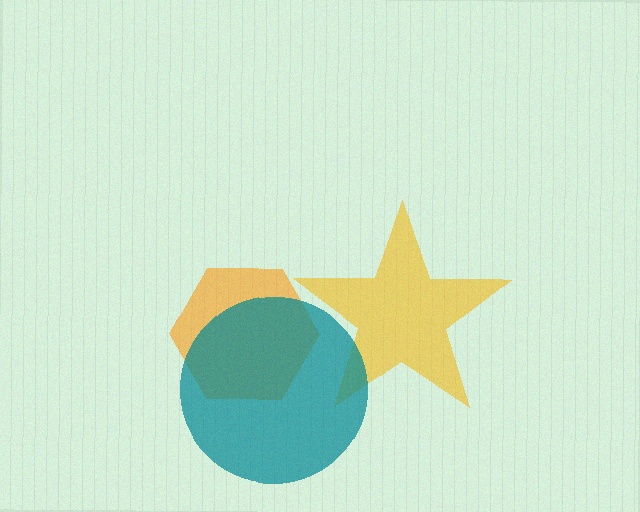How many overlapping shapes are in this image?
There are 3 overlapping shapes in the image.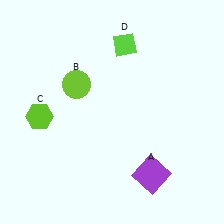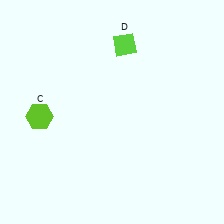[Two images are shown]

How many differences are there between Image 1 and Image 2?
There are 2 differences between the two images.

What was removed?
The lime circle (B), the purple square (A) were removed in Image 2.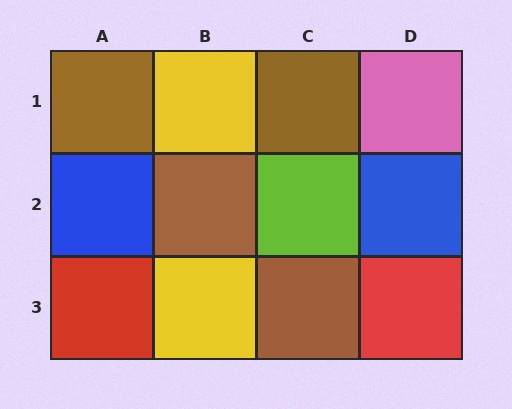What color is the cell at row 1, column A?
Brown.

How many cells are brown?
4 cells are brown.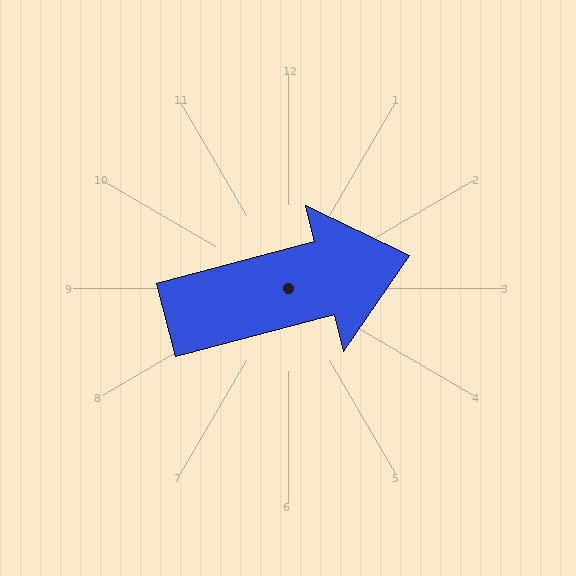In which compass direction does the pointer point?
East.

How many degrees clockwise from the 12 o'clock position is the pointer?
Approximately 75 degrees.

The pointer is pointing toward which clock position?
Roughly 3 o'clock.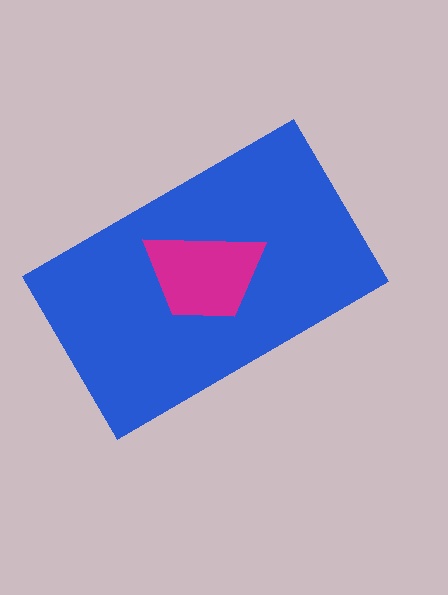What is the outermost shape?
The blue rectangle.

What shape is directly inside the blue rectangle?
The magenta trapezoid.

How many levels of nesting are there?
2.